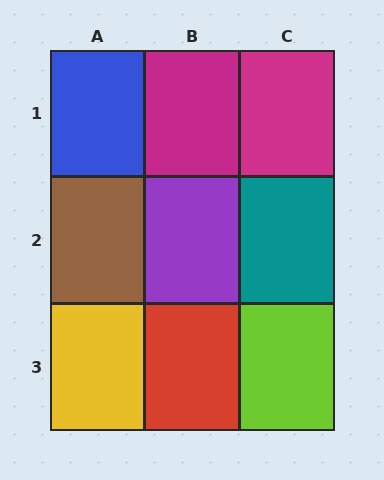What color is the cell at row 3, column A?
Yellow.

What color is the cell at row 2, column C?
Teal.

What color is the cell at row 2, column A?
Brown.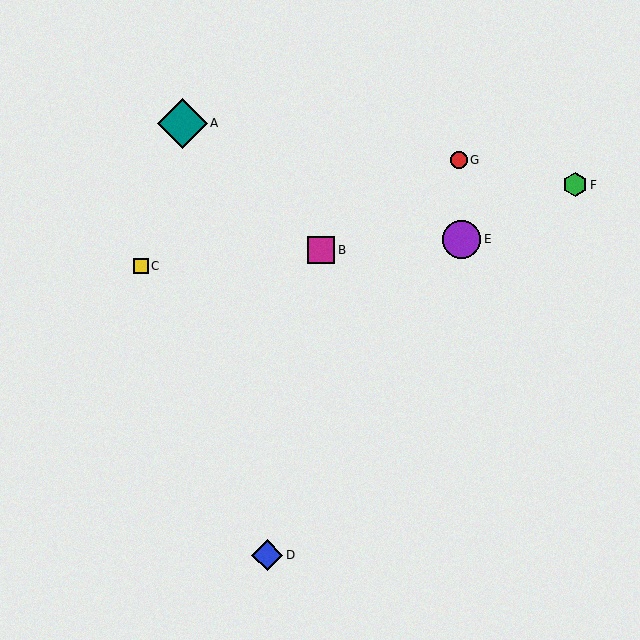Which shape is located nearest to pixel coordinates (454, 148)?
The red circle (labeled G) at (459, 160) is nearest to that location.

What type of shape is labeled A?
Shape A is a teal diamond.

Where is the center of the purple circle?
The center of the purple circle is at (461, 239).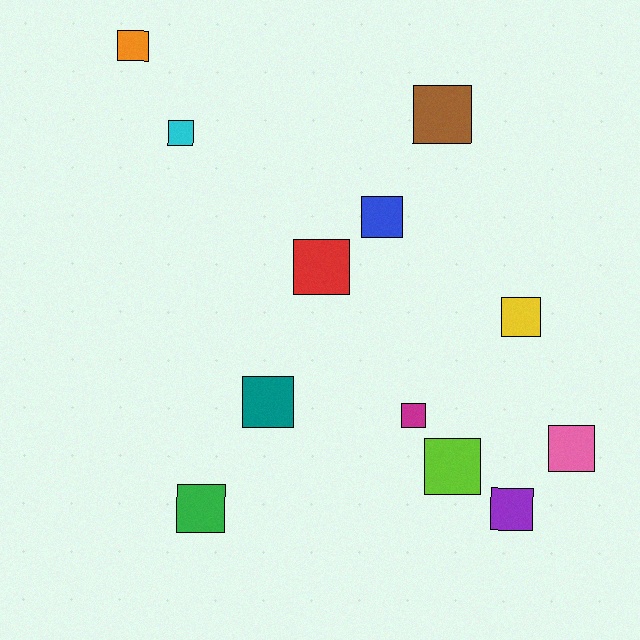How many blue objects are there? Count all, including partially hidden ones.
There is 1 blue object.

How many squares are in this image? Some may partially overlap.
There are 12 squares.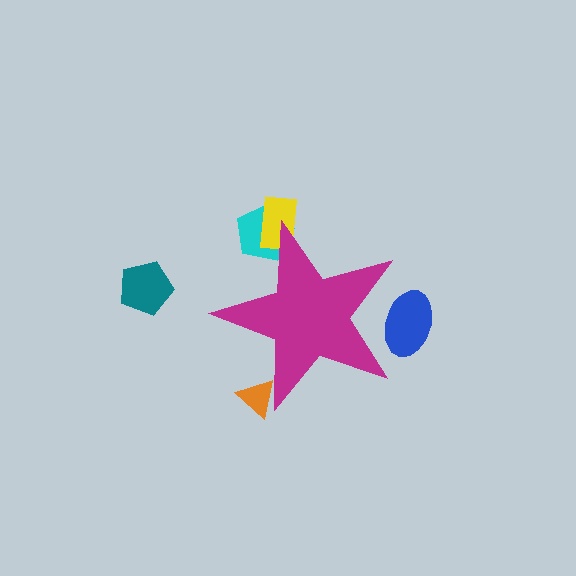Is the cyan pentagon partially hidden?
Yes, the cyan pentagon is partially hidden behind the magenta star.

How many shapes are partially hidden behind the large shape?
4 shapes are partially hidden.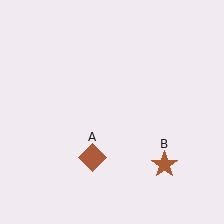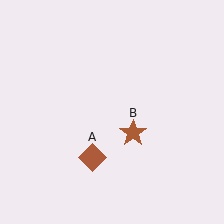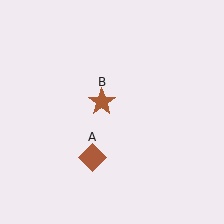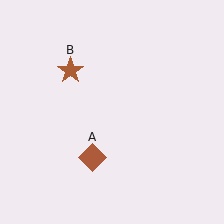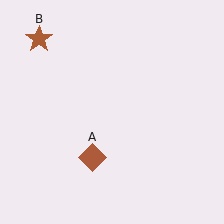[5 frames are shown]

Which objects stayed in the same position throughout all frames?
Brown diamond (object A) remained stationary.